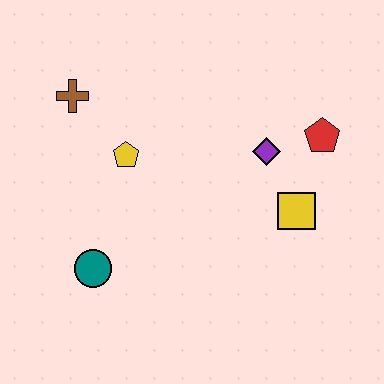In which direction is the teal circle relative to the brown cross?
The teal circle is below the brown cross.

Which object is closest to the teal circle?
The yellow pentagon is closest to the teal circle.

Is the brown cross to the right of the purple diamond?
No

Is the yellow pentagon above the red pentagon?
No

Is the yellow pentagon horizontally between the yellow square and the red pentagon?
No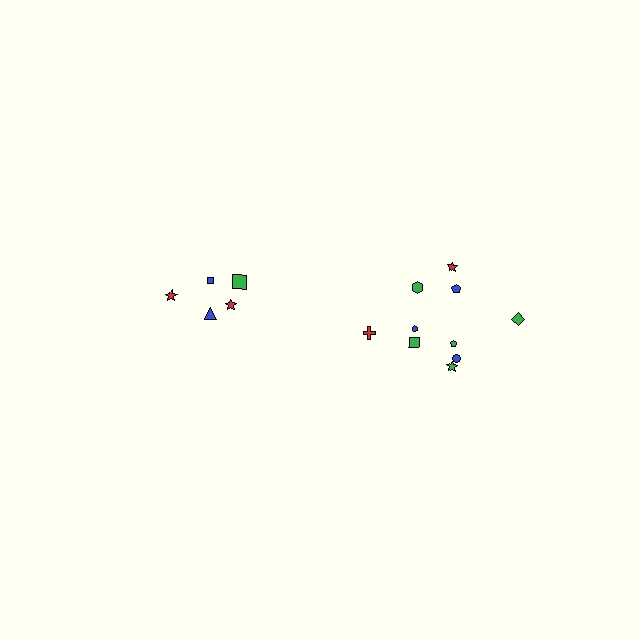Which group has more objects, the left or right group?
The right group.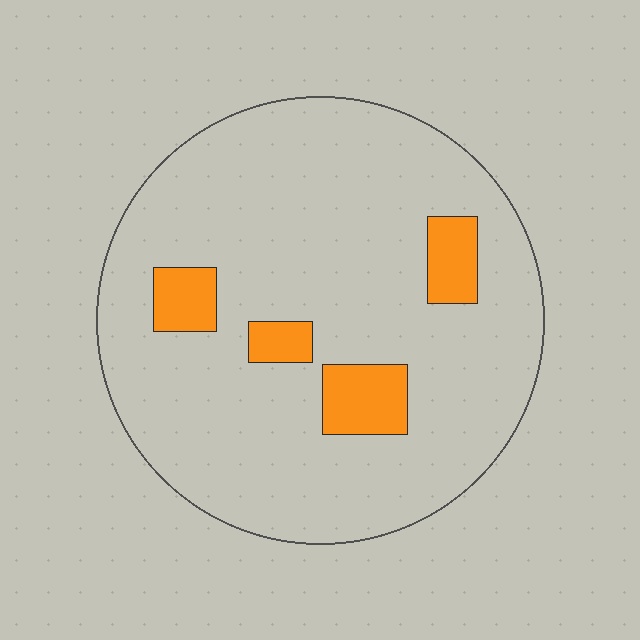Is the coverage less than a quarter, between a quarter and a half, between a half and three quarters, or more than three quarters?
Less than a quarter.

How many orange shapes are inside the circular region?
4.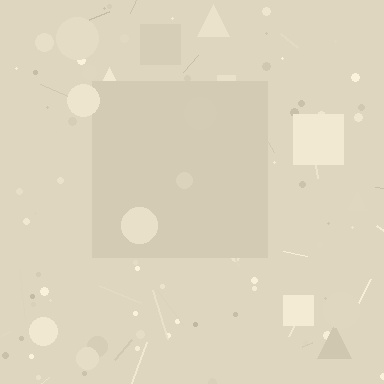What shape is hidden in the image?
A square is hidden in the image.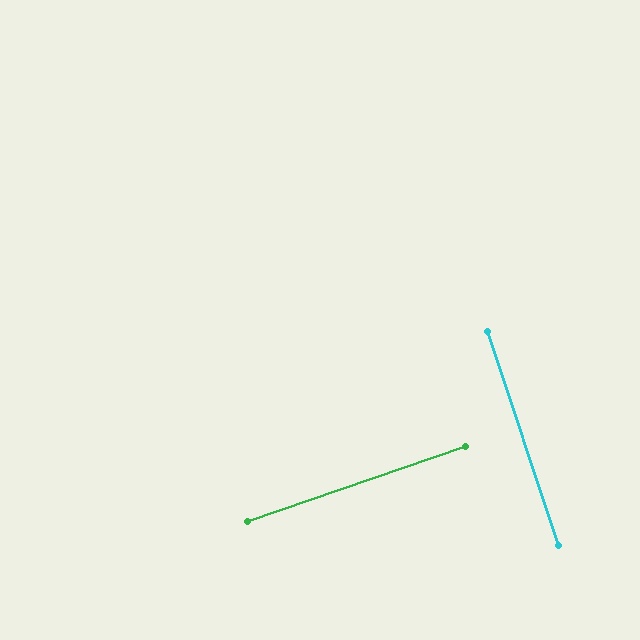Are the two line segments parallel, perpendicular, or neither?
Perpendicular — they meet at approximately 89°.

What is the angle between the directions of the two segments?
Approximately 89 degrees.